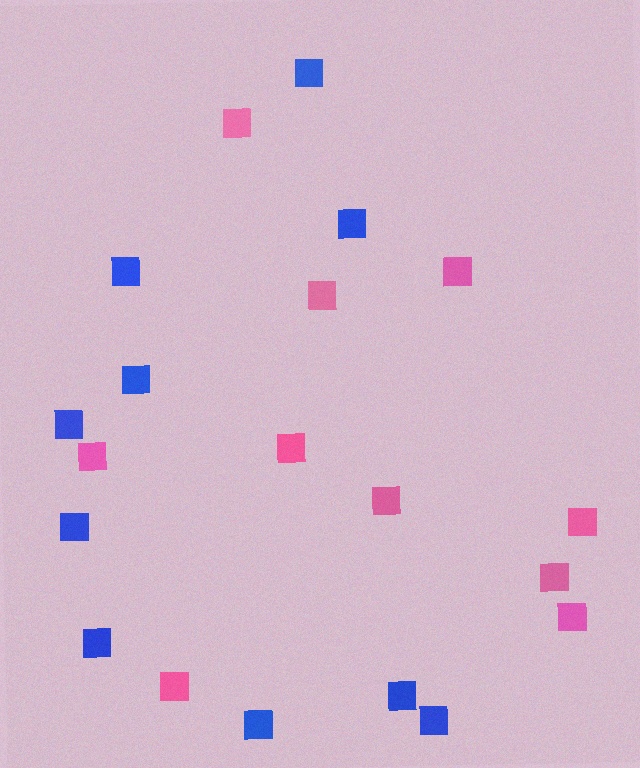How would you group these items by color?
There are 2 groups: one group of blue squares (10) and one group of pink squares (10).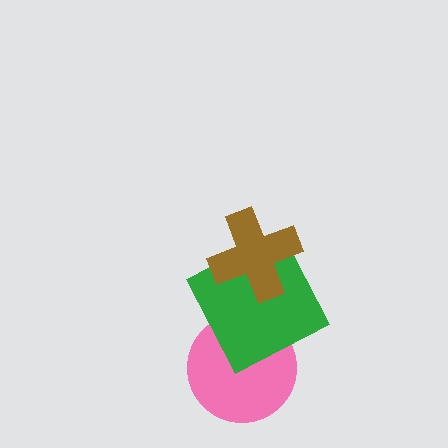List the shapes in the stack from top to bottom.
From top to bottom: the brown cross, the green square, the pink circle.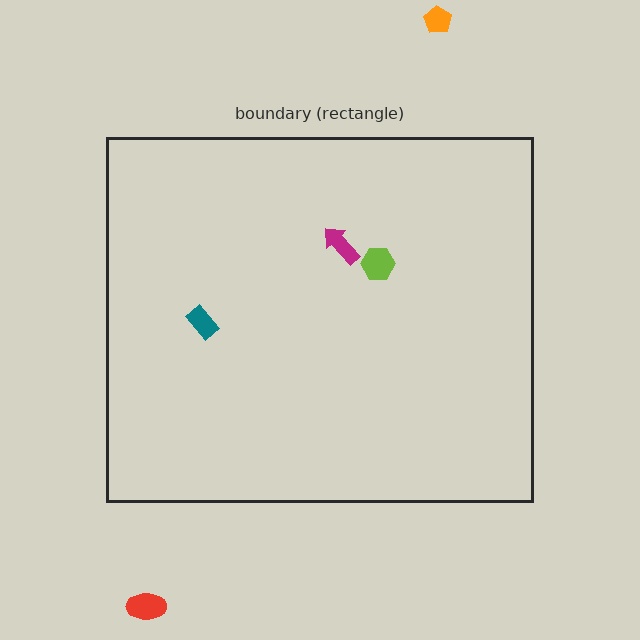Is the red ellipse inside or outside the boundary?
Outside.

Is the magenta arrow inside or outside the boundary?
Inside.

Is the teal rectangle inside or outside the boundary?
Inside.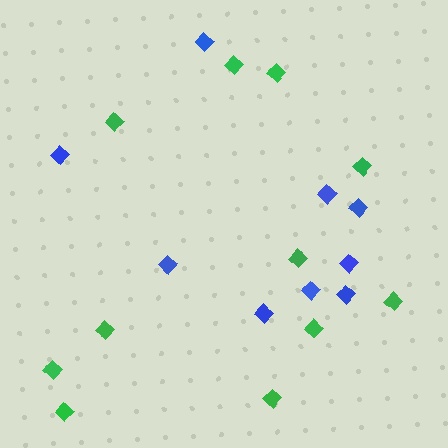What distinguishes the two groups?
There are 2 groups: one group of blue diamonds (9) and one group of green diamonds (11).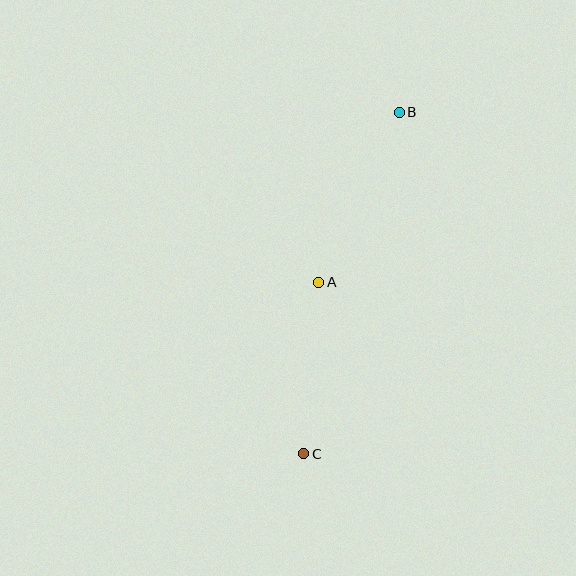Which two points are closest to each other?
Points A and C are closest to each other.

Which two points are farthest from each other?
Points B and C are farthest from each other.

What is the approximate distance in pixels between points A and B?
The distance between A and B is approximately 188 pixels.